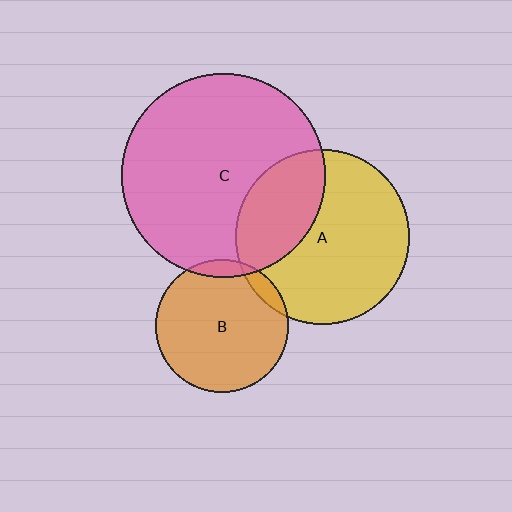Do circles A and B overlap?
Yes.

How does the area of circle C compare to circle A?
Approximately 1.4 times.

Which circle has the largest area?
Circle C (pink).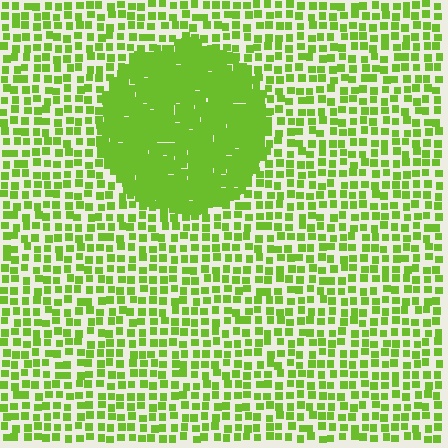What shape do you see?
I see a circle.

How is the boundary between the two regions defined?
The boundary is defined by a change in element density (approximately 2.7x ratio). All elements are the same color, size, and shape.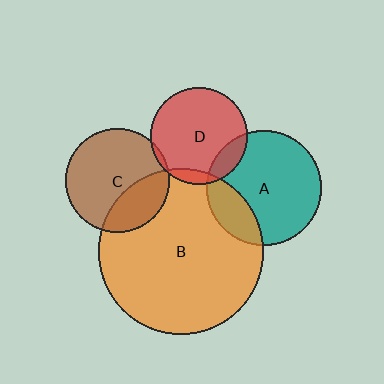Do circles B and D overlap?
Yes.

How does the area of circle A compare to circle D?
Approximately 1.4 times.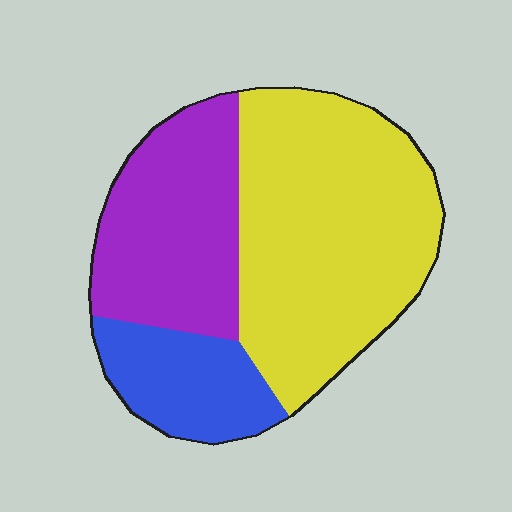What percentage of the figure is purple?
Purple covers roughly 30% of the figure.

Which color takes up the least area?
Blue, at roughly 15%.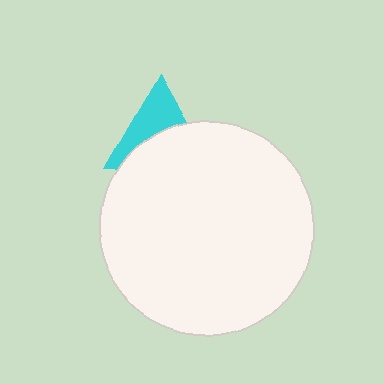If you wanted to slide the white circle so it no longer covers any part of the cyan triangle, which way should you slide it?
Slide it down — that is the most direct way to separate the two shapes.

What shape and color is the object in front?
The object in front is a white circle.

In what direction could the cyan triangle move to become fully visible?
The cyan triangle could move up. That would shift it out from behind the white circle entirely.